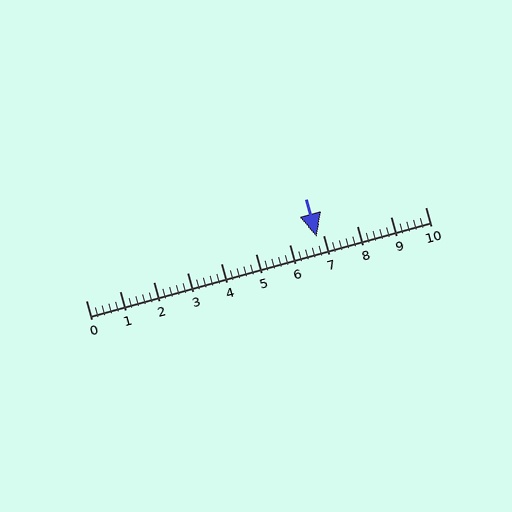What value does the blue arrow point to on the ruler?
The blue arrow points to approximately 6.8.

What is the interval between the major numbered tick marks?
The major tick marks are spaced 1 units apart.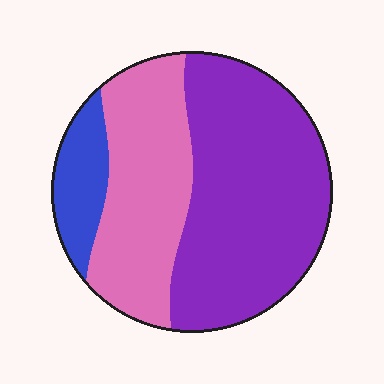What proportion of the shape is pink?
Pink takes up about one third (1/3) of the shape.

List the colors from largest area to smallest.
From largest to smallest: purple, pink, blue.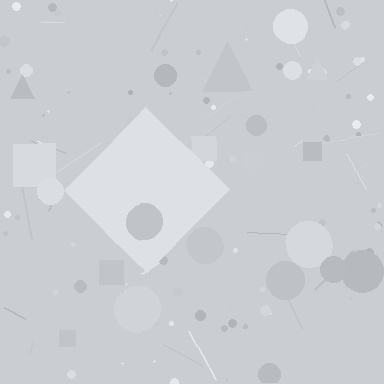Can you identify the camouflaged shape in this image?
The camouflaged shape is a diamond.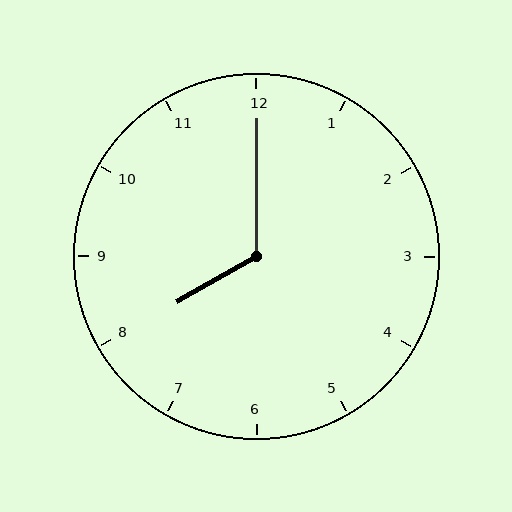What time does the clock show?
8:00.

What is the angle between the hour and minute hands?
Approximately 120 degrees.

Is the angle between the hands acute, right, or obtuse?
It is obtuse.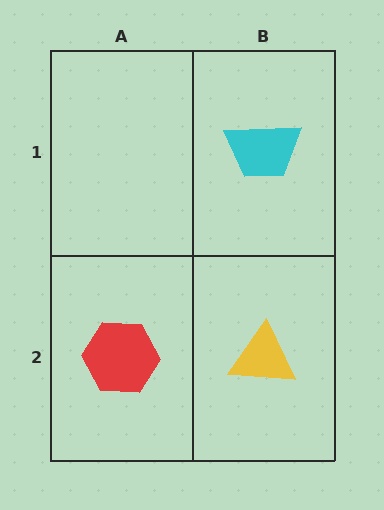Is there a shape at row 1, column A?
No, that cell is empty.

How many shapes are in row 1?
1 shape.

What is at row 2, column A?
A red hexagon.